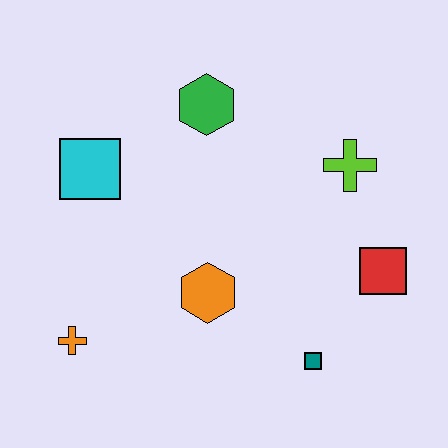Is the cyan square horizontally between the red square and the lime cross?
No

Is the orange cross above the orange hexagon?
No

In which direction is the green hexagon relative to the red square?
The green hexagon is to the left of the red square.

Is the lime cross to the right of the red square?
No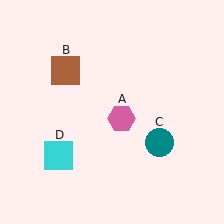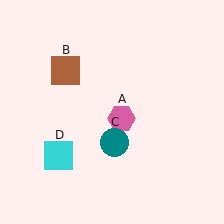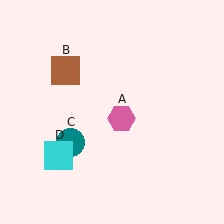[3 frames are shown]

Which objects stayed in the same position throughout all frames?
Pink hexagon (object A) and brown square (object B) and cyan square (object D) remained stationary.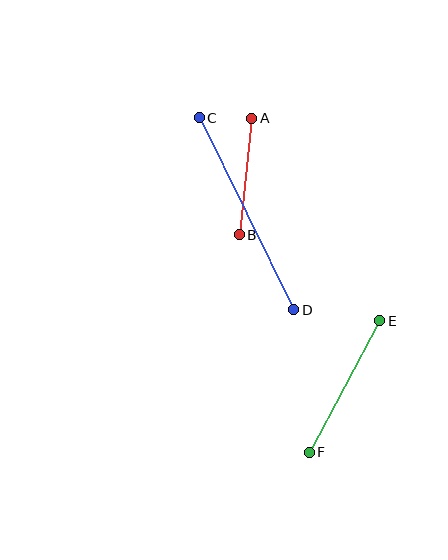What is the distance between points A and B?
The distance is approximately 117 pixels.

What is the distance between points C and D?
The distance is approximately 214 pixels.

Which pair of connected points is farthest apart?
Points C and D are farthest apart.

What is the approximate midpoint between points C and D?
The midpoint is at approximately (247, 214) pixels.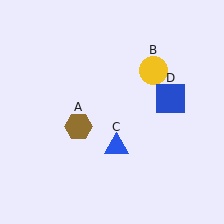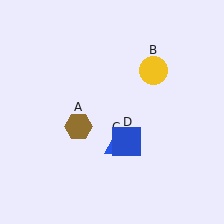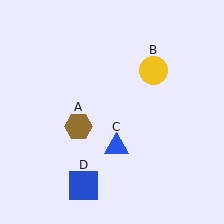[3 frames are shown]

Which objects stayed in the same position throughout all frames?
Brown hexagon (object A) and yellow circle (object B) and blue triangle (object C) remained stationary.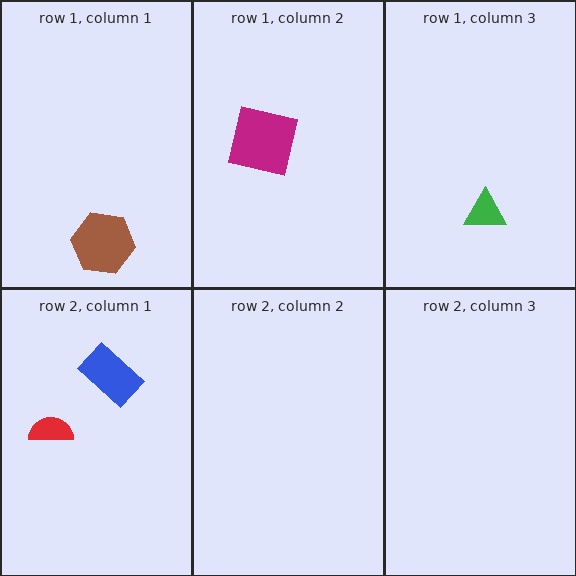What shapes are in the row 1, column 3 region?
The green triangle.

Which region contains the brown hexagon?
The row 1, column 1 region.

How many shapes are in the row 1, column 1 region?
1.